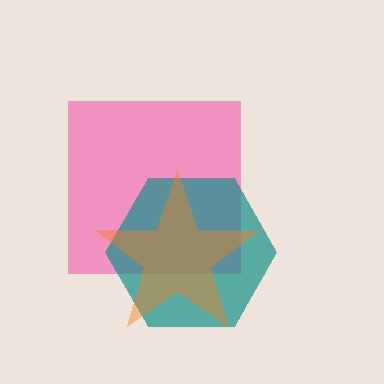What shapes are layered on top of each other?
The layered shapes are: a pink square, a teal hexagon, an orange star.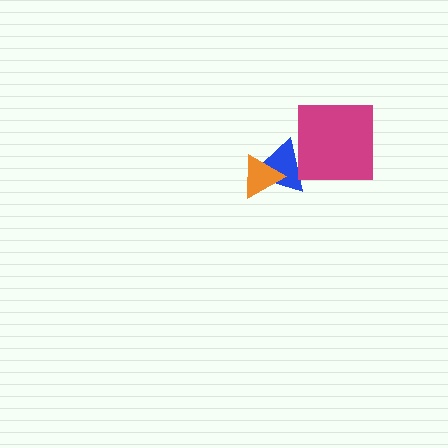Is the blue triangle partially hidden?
Yes, it is partially covered by another shape.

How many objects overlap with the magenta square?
1 object overlaps with the magenta square.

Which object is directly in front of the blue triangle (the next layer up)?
The magenta square is directly in front of the blue triangle.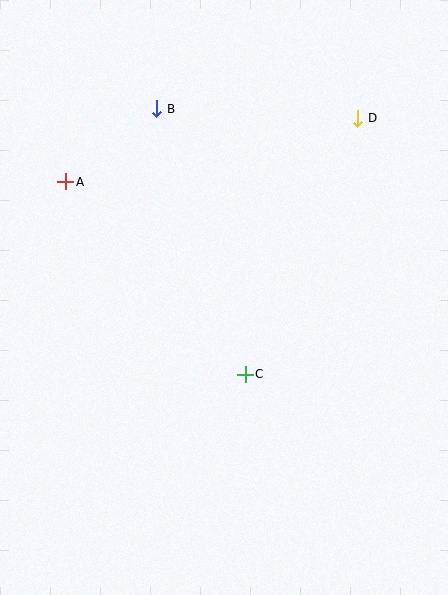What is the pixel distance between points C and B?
The distance between C and B is 280 pixels.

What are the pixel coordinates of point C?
Point C is at (245, 374).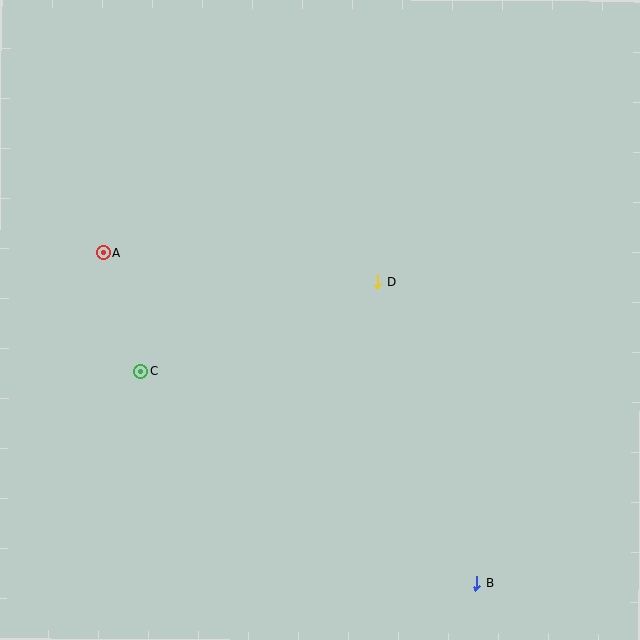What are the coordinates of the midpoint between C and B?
The midpoint between C and B is at (308, 477).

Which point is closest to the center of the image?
Point D at (378, 282) is closest to the center.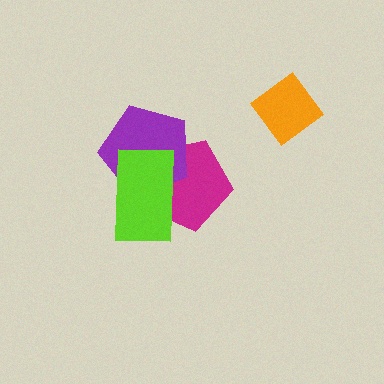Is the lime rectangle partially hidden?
No, no other shape covers it.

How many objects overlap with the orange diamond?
0 objects overlap with the orange diamond.